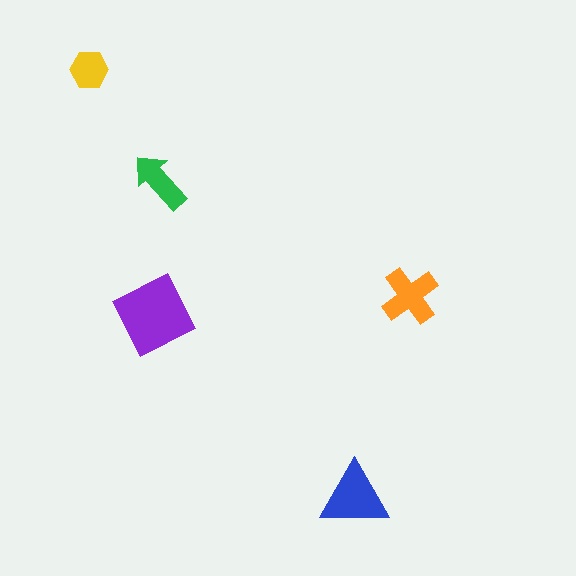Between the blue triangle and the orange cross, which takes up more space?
The blue triangle.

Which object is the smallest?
The yellow hexagon.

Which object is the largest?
The purple diamond.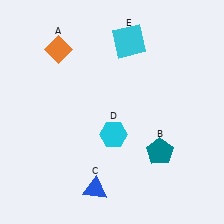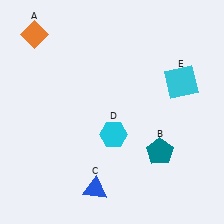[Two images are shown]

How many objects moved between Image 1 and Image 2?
2 objects moved between the two images.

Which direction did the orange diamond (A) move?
The orange diamond (A) moved left.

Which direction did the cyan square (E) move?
The cyan square (E) moved right.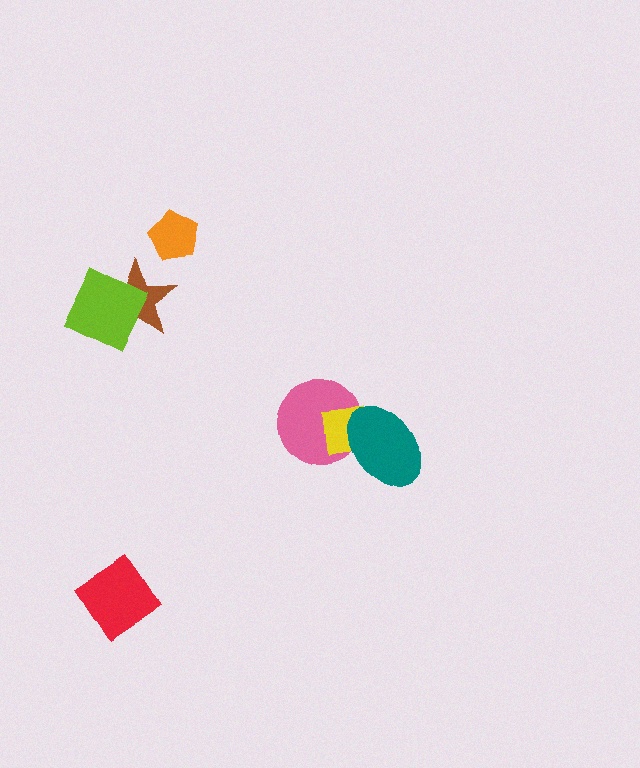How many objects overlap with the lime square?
1 object overlaps with the lime square.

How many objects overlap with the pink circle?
2 objects overlap with the pink circle.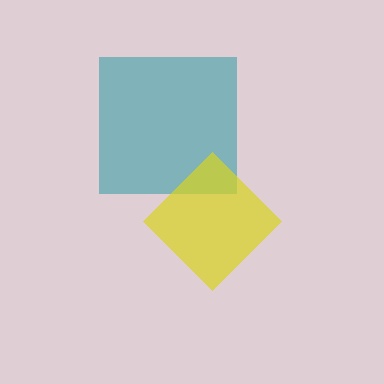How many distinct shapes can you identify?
There are 2 distinct shapes: a teal square, a yellow diamond.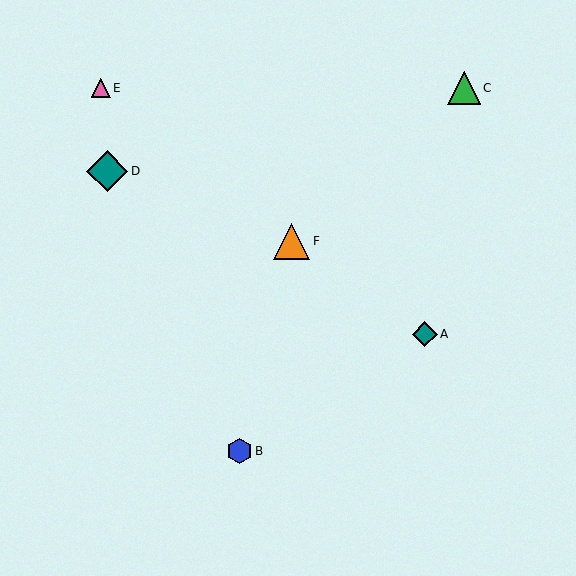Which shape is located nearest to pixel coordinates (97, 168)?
The teal diamond (labeled D) at (107, 171) is nearest to that location.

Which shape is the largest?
The teal diamond (labeled D) is the largest.